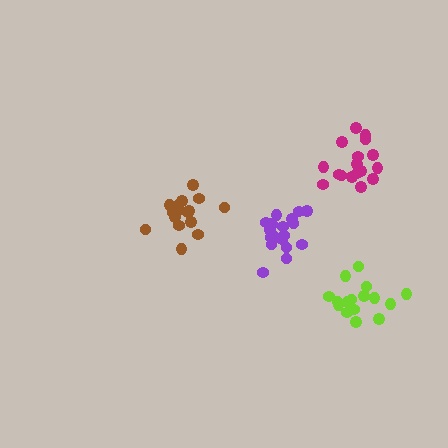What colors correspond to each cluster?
The clusters are colored: brown, lime, magenta, purple.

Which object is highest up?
The magenta cluster is topmost.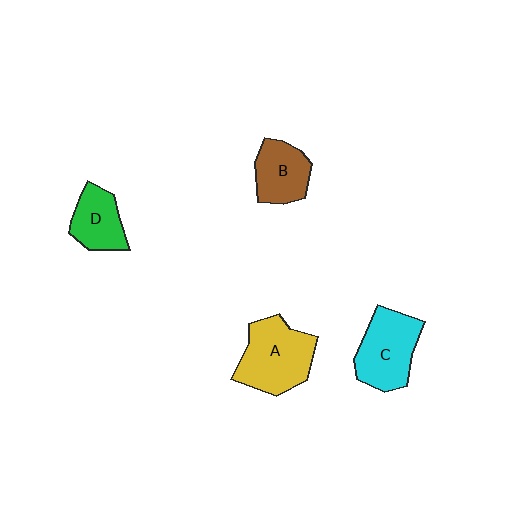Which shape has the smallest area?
Shape D (green).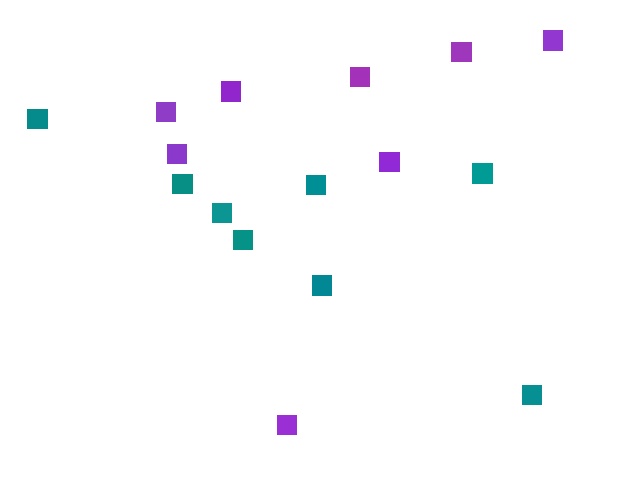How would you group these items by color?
There are 2 groups: one group of purple squares (8) and one group of teal squares (8).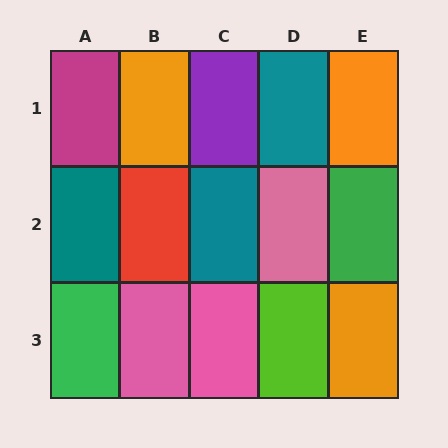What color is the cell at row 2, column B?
Red.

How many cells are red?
1 cell is red.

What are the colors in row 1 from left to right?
Magenta, orange, purple, teal, orange.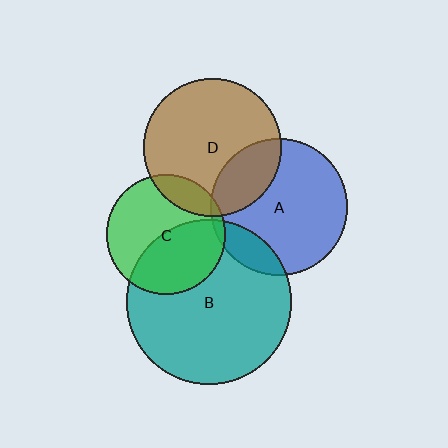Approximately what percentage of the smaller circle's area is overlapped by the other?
Approximately 15%.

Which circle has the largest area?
Circle B (teal).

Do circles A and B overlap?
Yes.